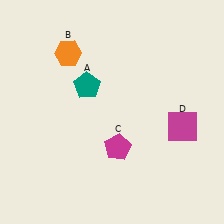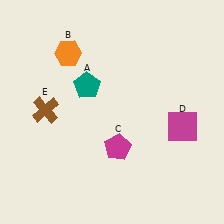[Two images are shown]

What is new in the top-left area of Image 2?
A brown cross (E) was added in the top-left area of Image 2.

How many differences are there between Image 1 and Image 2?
There is 1 difference between the two images.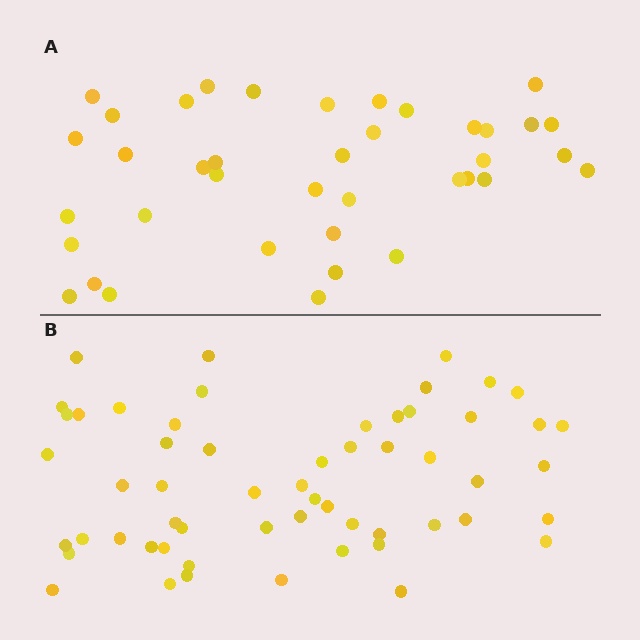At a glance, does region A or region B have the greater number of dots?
Region B (the bottom region) has more dots.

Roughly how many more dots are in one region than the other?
Region B has approximately 20 more dots than region A.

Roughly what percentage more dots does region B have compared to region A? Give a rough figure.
About 45% more.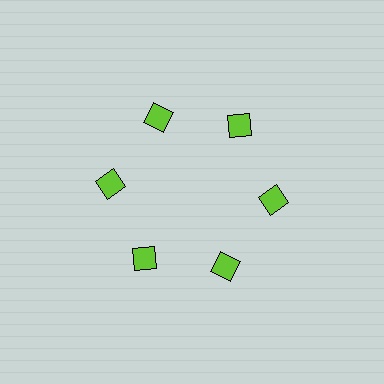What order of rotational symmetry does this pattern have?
This pattern has 6-fold rotational symmetry.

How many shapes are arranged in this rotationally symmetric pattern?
There are 6 shapes, arranged in 6 groups of 1.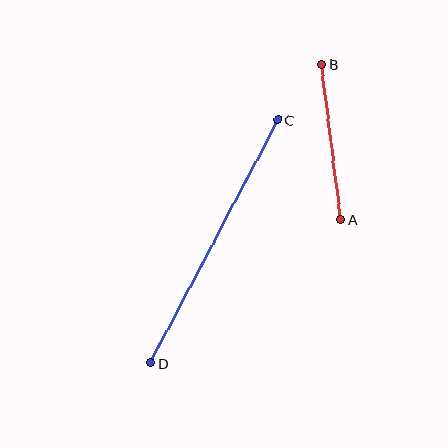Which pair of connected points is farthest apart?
Points C and D are farthest apart.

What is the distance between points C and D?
The distance is approximately 274 pixels.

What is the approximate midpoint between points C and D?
The midpoint is at approximately (214, 242) pixels.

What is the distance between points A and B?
The distance is approximately 156 pixels.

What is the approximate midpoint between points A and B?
The midpoint is at approximately (331, 142) pixels.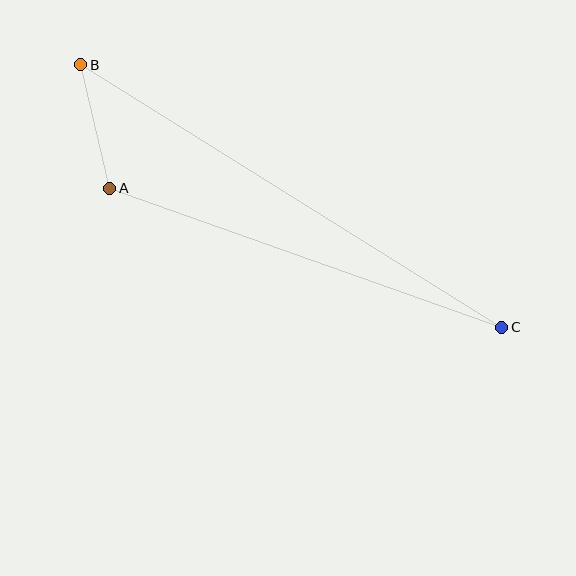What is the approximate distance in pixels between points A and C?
The distance between A and C is approximately 416 pixels.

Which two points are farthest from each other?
Points B and C are farthest from each other.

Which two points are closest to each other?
Points A and B are closest to each other.